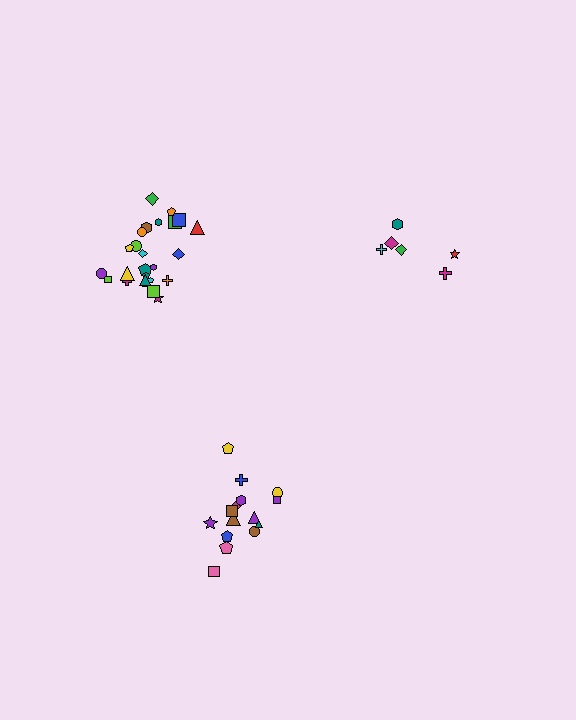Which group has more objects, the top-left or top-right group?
The top-left group.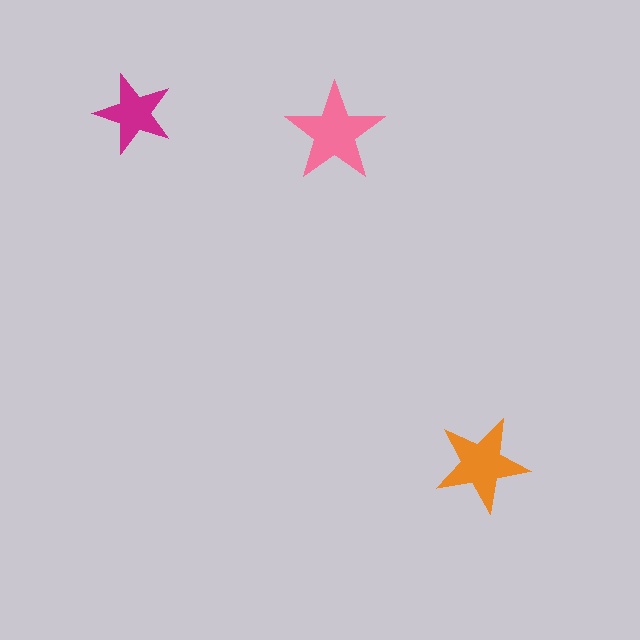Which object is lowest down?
The orange star is bottommost.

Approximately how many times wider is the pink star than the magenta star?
About 1.5 times wider.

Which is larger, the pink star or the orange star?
The pink one.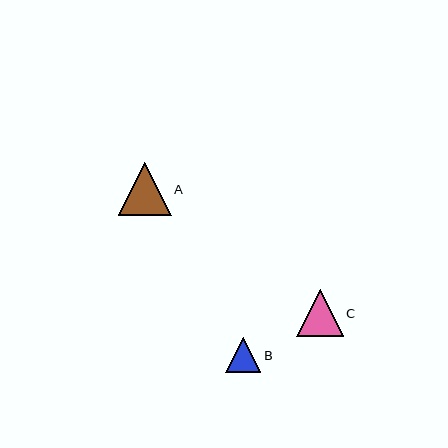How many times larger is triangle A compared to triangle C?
Triangle A is approximately 1.1 times the size of triangle C.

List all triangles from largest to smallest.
From largest to smallest: A, C, B.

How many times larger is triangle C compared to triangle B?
Triangle C is approximately 1.3 times the size of triangle B.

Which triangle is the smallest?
Triangle B is the smallest with a size of approximately 35 pixels.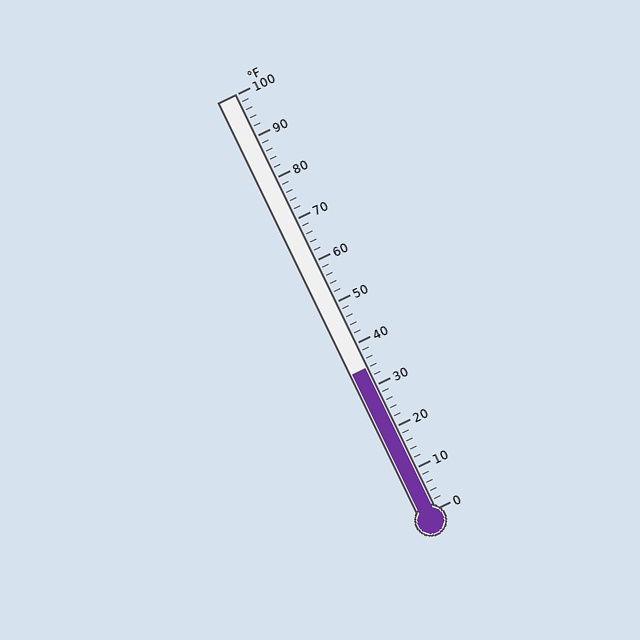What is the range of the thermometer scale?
The thermometer scale ranges from 0°F to 100°F.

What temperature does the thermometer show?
The thermometer shows approximately 34°F.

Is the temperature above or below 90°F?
The temperature is below 90°F.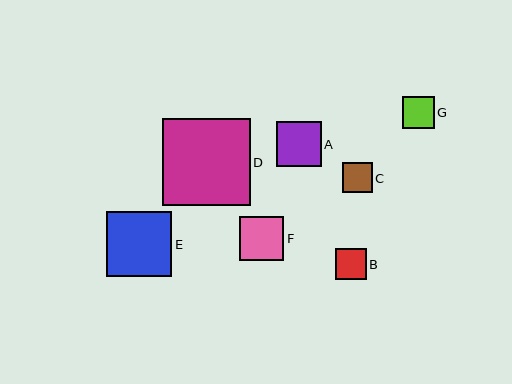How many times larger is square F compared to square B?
Square F is approximately 1.4 times the size of square B.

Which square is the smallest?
Square C is the smallest with a size of approximately 30 pixels.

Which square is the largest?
Square D is the largest with a size of approximately 87 pixels.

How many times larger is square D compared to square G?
Square D is approximately 2.7 times the size of square G.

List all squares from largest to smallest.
From largest to smallest: D, E, A, F, G, B, C.